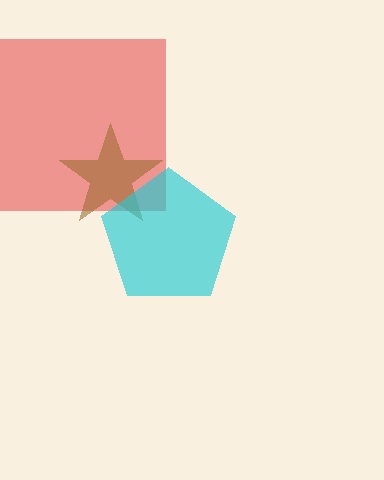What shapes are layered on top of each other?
The layered shapes are: a red square, a brown star, a cyan pentagon.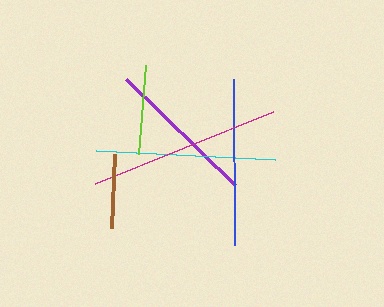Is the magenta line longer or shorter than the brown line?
The magenta line is longer than the brown line.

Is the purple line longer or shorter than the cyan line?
The cyan line is longer than the purple line.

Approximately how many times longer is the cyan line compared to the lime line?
The cyan line is approximately 2.0 times the length of the lime line.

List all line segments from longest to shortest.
From longest to shortest: magenta, cyan, blue, purple, lime, brown.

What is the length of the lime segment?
The lime segment is approximately 89 pixels long.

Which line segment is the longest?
The magenta line is the longest at approximately 192 pixels.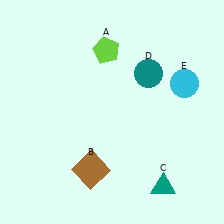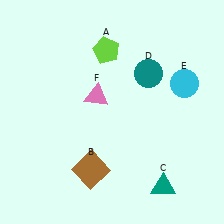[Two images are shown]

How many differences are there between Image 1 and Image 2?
There is 1 difference between the two images.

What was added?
A pink triangle (F) was added in Image 2.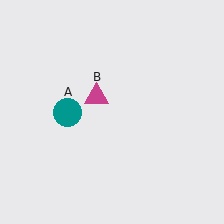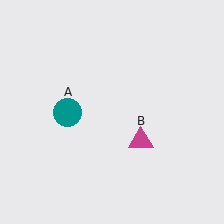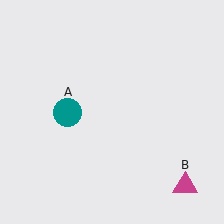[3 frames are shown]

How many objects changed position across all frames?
1 object changed position: magenta triangle (object B).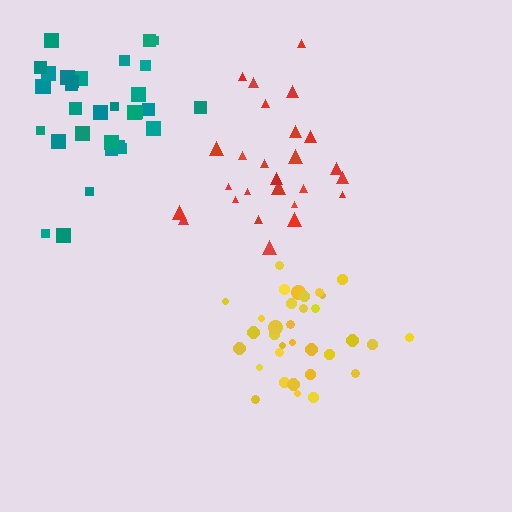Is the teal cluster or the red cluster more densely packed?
Teal.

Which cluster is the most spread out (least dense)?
Red.